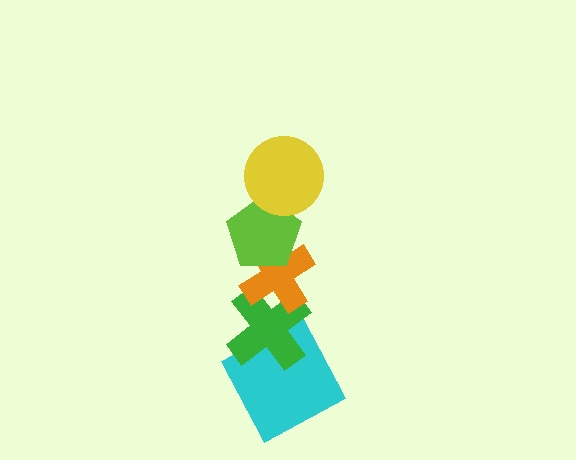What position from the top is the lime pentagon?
The lime pentagon is 2nd from the top.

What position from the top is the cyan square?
The cyan square is 5th from the top.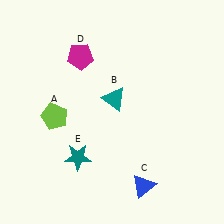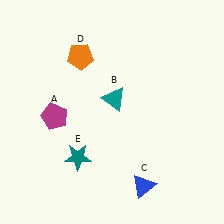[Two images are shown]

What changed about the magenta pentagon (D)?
In Image 1, D is magenta. In Image 2, it changed to orange.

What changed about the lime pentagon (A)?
In Image 1, A is lime. In Image 2, it changed to magenta.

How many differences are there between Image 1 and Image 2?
There are 2 differences between the two images.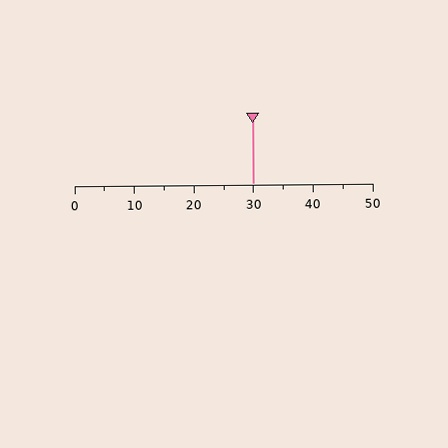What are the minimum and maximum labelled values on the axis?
The axis runs from 0 to 50.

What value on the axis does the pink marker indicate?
The marker indicates approximately 30.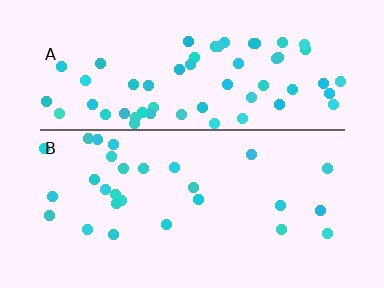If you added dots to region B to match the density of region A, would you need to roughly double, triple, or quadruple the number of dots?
Approximately double.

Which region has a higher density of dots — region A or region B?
A (the top).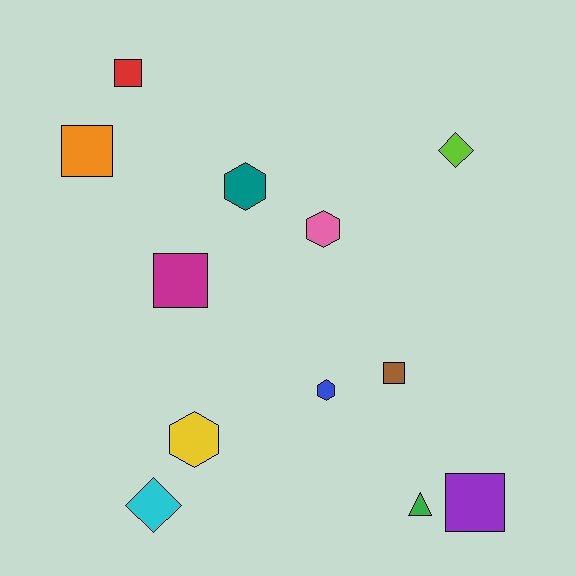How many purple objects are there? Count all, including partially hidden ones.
There is 1 purple object.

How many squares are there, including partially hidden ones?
There are 5 squares.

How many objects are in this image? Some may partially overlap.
There are 12 objects.